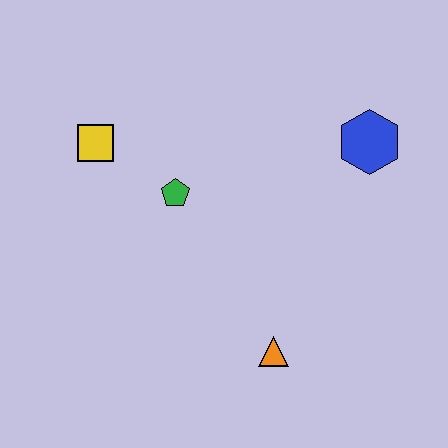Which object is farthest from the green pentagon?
The blue hexagon is farthest from the green pentagon.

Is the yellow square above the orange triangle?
Yes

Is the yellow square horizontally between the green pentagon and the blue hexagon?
No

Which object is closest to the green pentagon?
The yellow square is closest to the green pentagon.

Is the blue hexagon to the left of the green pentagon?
No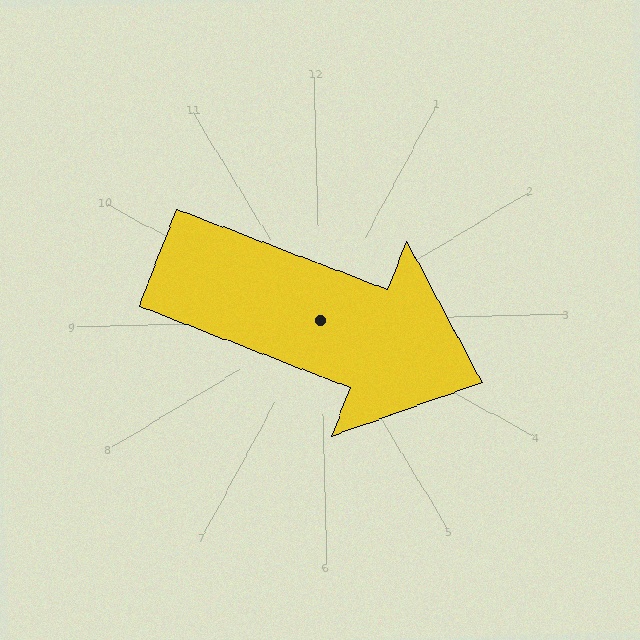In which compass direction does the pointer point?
East.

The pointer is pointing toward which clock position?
Roughly 4 o'clock.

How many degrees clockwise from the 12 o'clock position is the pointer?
Approximately 112 degrees.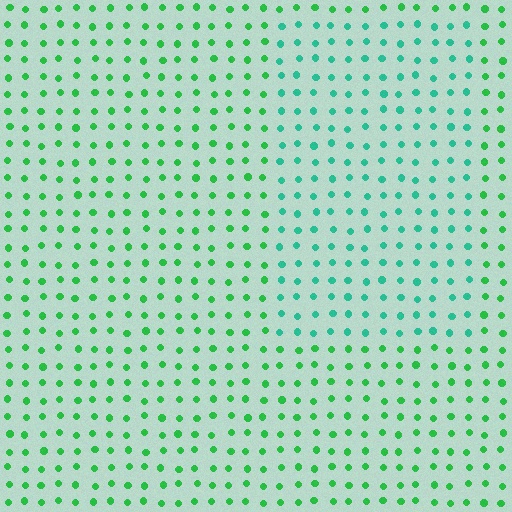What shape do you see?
I see a rectangle.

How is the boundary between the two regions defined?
The boundary is defined purely by a slight shift in hue (about 32 degrees). Spacing, size, and orientation are identical on both sides.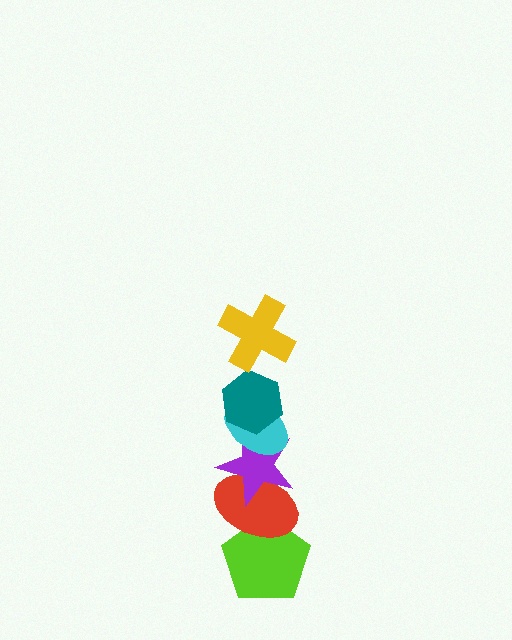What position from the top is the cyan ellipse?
The cyan ellipse is 3rd from the top.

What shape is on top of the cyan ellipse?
The teal hexagon is on top of the cyan ellipse.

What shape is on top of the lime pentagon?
The red ellipse is on top of the lime pentagon.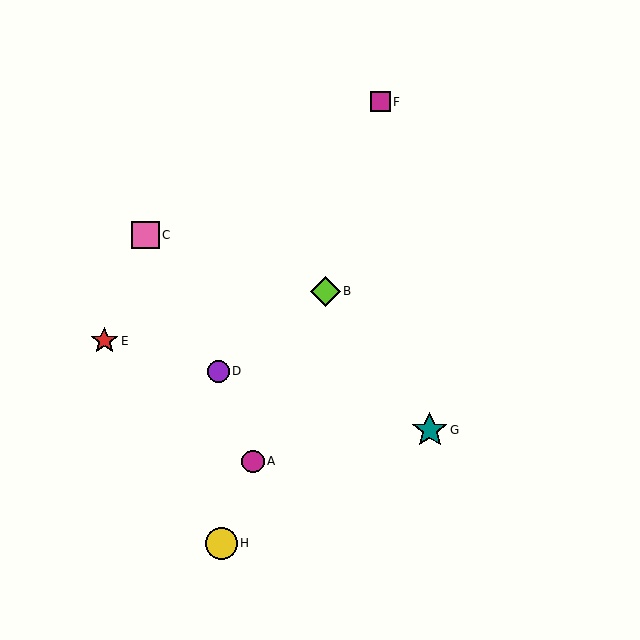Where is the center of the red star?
The center of the red star is at (104, 341).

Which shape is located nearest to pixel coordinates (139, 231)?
The pink square (labeled C) at (145, 235) is nearest to that location.